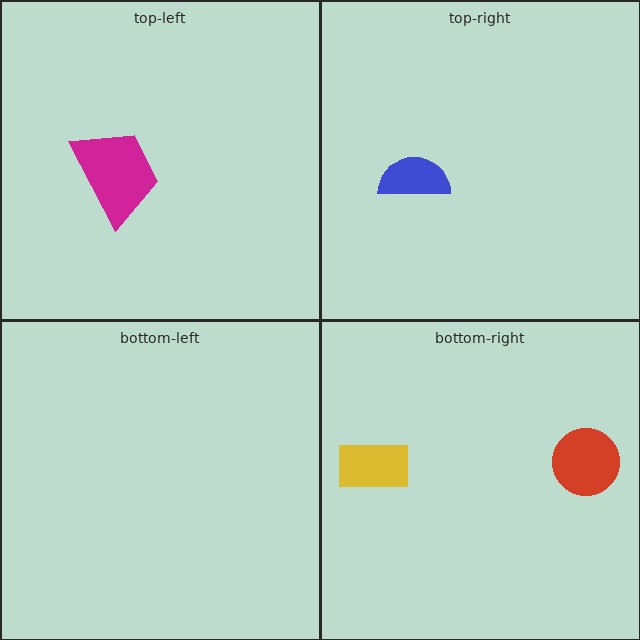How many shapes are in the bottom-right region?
2.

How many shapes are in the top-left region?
1.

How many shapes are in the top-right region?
1.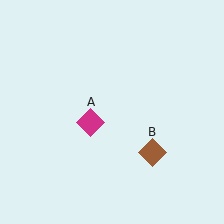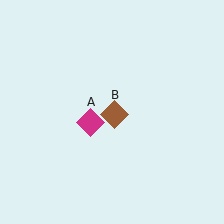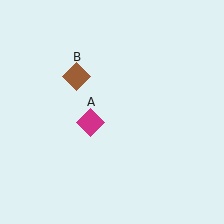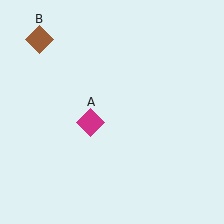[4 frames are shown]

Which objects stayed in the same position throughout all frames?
Magenta diamond (object A) remained stationary.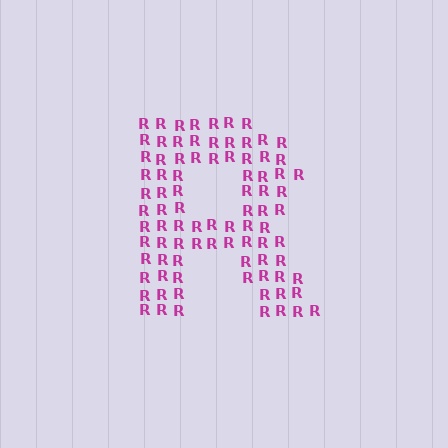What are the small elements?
The small elements are letter R's.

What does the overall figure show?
The overall figure shows the letter R.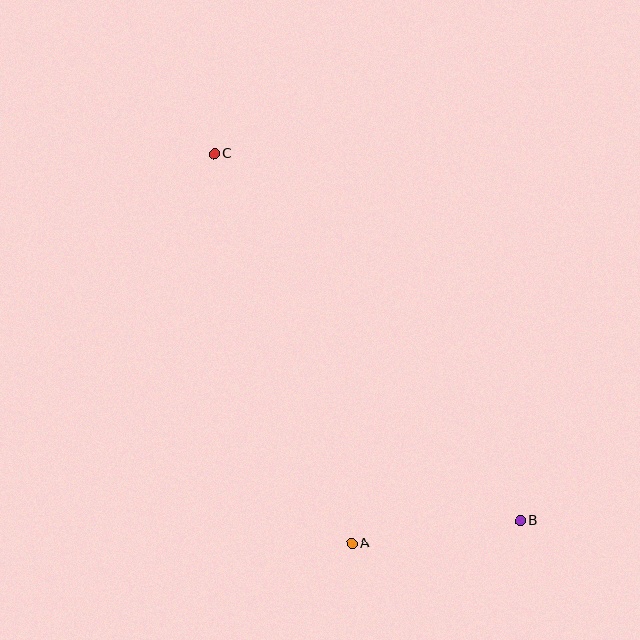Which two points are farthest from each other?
Points B and C are farthest from each other.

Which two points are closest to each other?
Points A and B are closest to each other.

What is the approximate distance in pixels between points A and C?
The distance between A and C is approximately 413 pixels.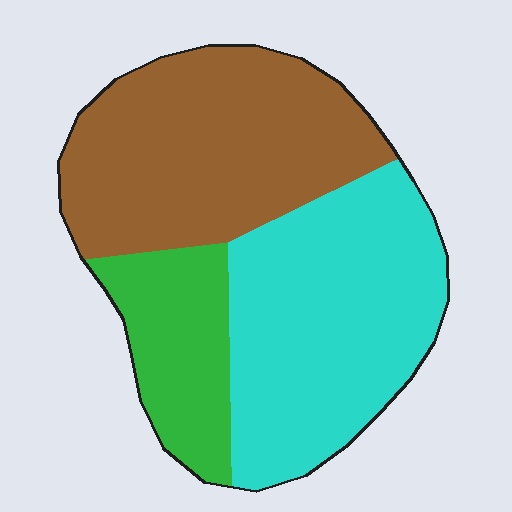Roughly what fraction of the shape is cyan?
Cyan takes up about two fifths (2/5) of the shape.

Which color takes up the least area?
Green, at roughly 20%.